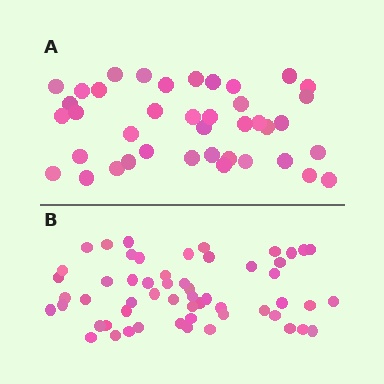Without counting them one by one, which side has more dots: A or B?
Region B (the bottom region) has more dots.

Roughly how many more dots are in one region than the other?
Region B has approximately 15 more dots than region A.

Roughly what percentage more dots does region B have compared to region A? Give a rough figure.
About 40% more.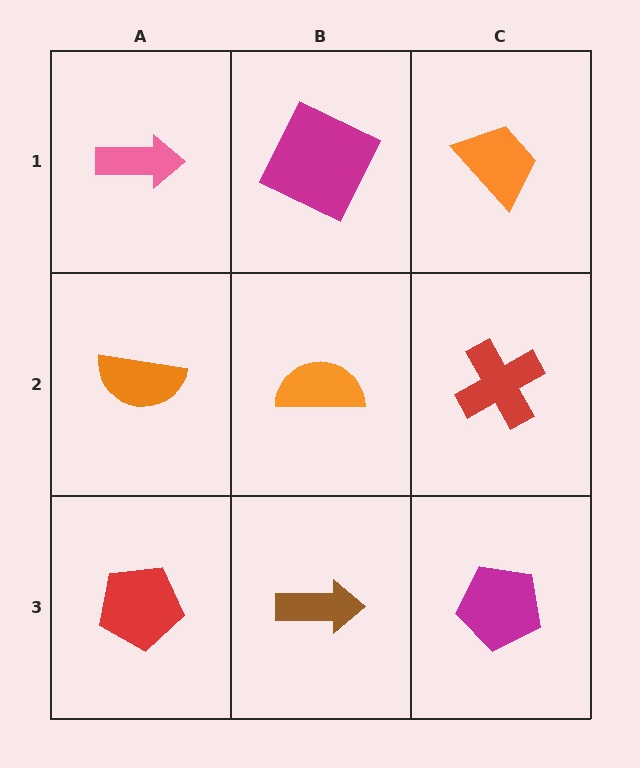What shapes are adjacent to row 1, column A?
An orange semicircle (row 2, column A), a magenta square (row 1, column B).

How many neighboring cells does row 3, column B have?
3.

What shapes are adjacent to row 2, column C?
An orange trapezoid (row 1, column C), a magenta pentagon (row 3, column C), an orange semicircle (row 2, column B).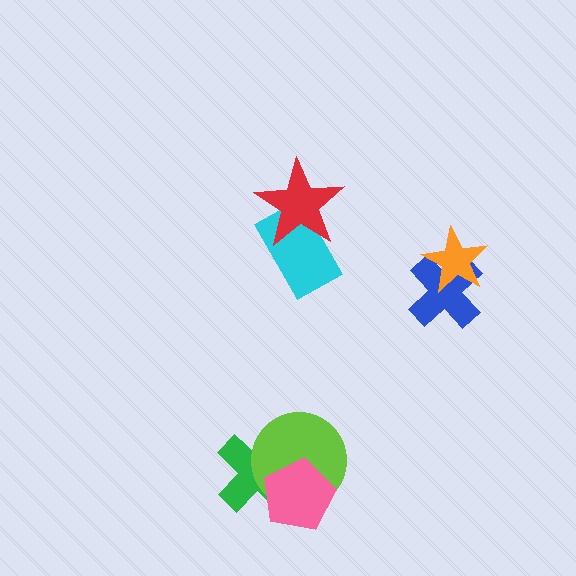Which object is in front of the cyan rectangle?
The red star is in front of the cyan rectangle.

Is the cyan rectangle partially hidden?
Yes, it is partially covered by another shape.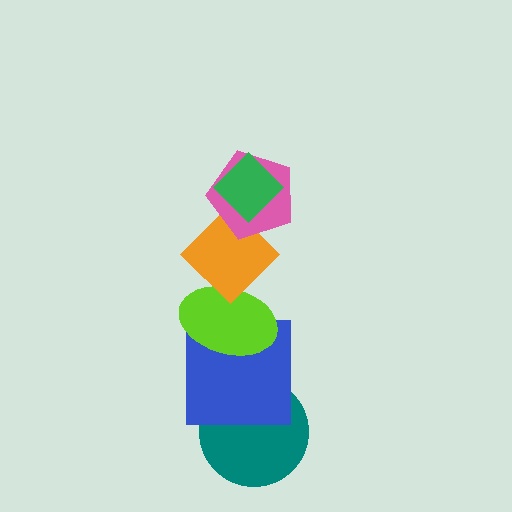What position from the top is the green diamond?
The green diamond is 1st from the top.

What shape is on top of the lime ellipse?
The orange diamond is on top of the lime ellipse.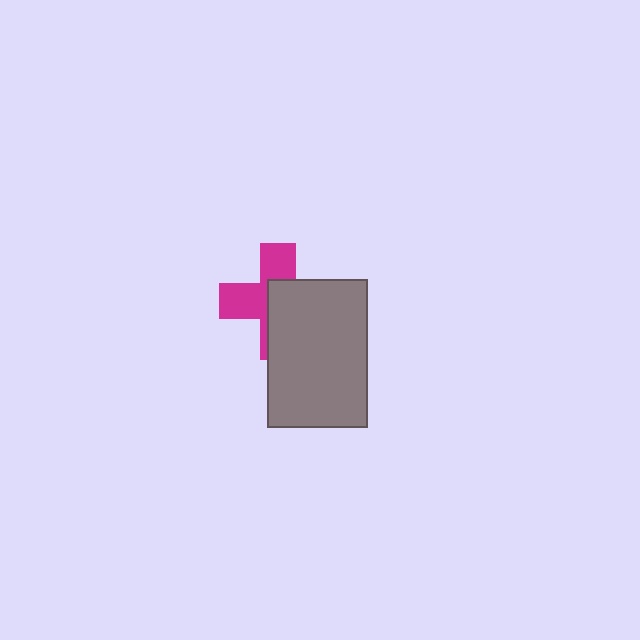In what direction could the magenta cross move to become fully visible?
The magenta cross could move toward the upper-left. That would shift it out from behind the gray rectangle entirely.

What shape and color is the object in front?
The object in front is a gray rectangle.